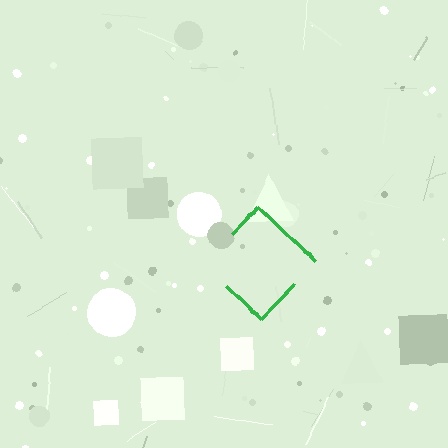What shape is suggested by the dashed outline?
The dashed outline suggests a diamond.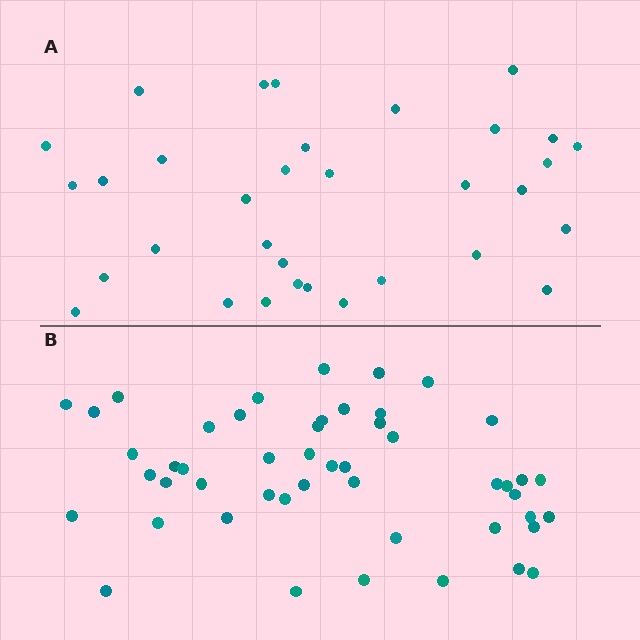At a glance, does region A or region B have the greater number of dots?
Region B (the bottom region) has more dots.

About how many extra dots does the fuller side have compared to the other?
Region B has approximately 15 more dots than region A.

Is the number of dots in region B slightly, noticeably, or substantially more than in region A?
Region B has substantially more. The ratio is roughly 1.5 to 1.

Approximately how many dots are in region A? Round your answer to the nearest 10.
About 30 dots. (The exact count is 33, which rounds to 30.)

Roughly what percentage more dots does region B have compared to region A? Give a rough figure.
About 50% more.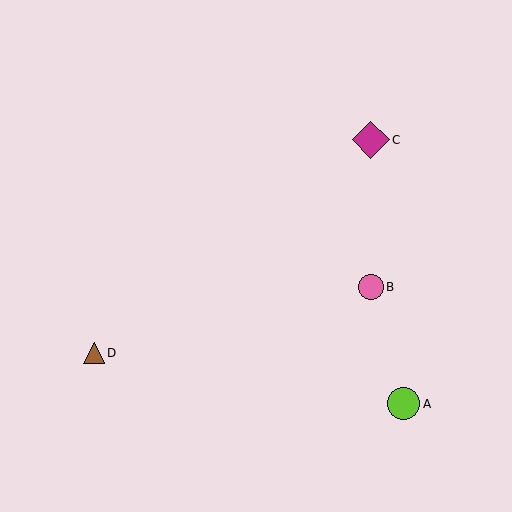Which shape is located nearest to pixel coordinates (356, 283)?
The pink circle (labeled B) at (371, 287) is nearest to that location.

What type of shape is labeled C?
Shape C is a magenta diamond.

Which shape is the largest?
The magenta diamond (labeled C) is the largest.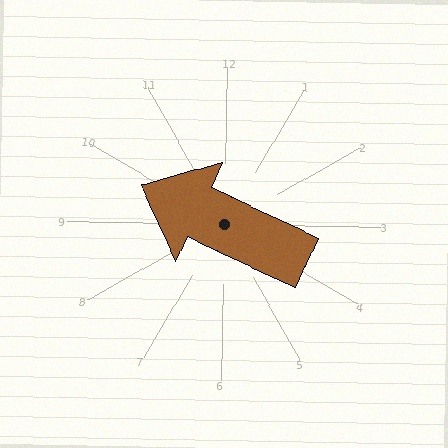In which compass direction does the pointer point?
Northwest.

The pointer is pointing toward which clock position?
Roughly 10 o'clock.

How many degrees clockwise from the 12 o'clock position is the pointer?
Approximately 294 degrees.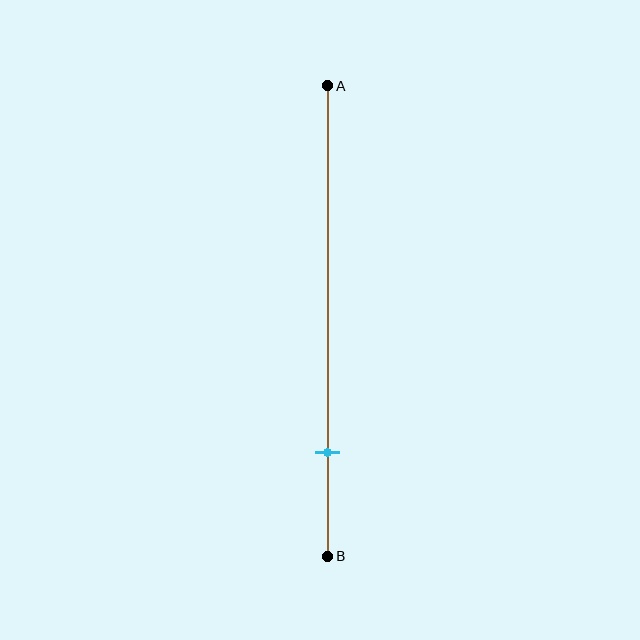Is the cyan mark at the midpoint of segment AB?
No, the mark is at about 80% from A, not at the 50% midpoint.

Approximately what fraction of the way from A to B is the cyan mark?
The cyan mark is approximately 80% of the way from A to B.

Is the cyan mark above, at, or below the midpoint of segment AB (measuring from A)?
The cyan mark is below the midpoint of segment AB.